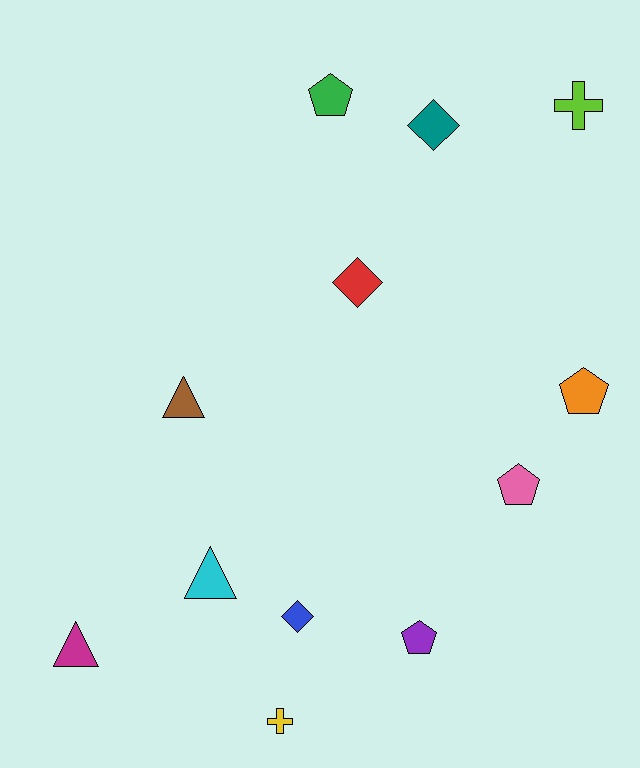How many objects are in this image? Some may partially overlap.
There are 12 objects.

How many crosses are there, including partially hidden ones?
There are 2 crosses.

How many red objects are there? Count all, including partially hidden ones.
There is 1 red object.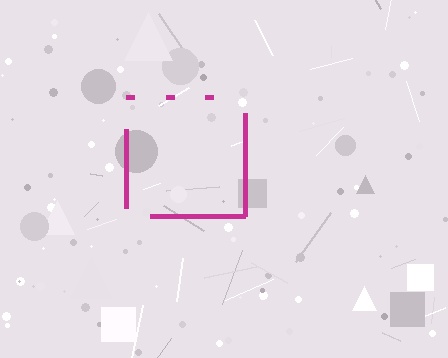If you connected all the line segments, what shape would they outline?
They would outline a square.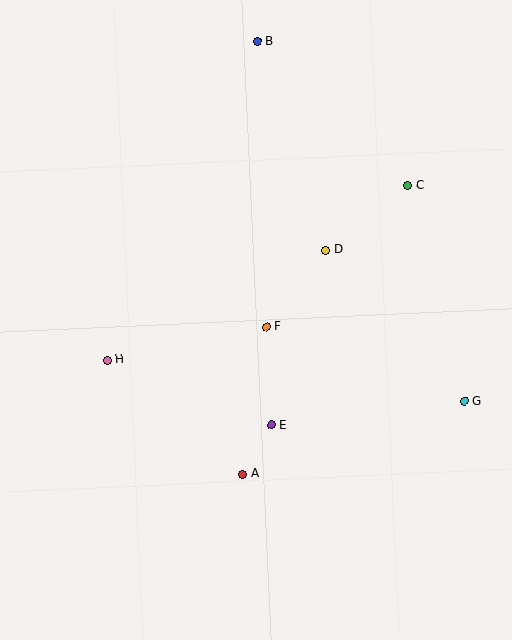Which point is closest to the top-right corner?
Point C is closest to the top-right corner.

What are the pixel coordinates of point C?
Point C is at (408, 185).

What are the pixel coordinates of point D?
Point D is at (325, 250).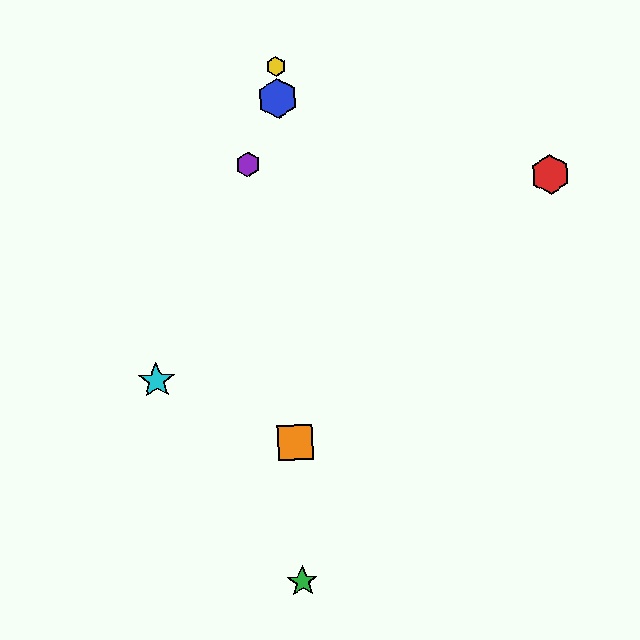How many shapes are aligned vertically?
4 shapes (the blue hexagon, the green star, the yellow hexagon, the orange square) are aligned vertically.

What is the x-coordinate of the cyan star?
The cyan star is at x≈156.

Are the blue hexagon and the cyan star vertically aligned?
No, the blue hexagon is at x≈278 and the cyan star is at x≈156.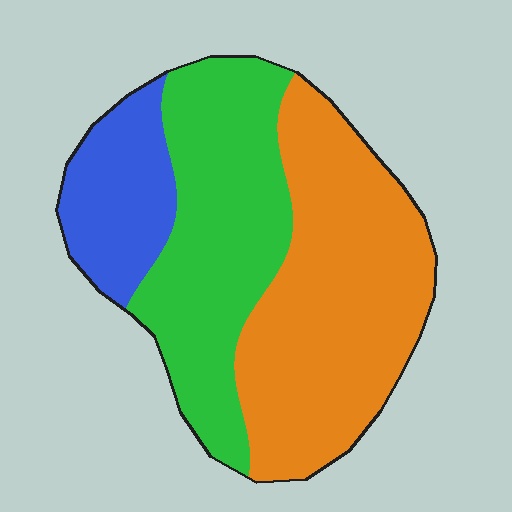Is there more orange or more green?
Orange.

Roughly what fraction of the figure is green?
Green takes up about three eighths (3/8) of the figure.